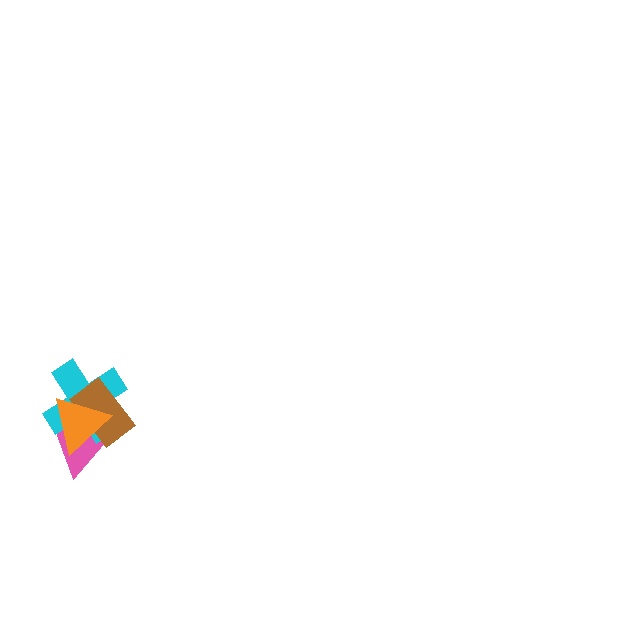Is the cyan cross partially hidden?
Yes, it is partially covered by another shape.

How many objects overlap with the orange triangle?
3 objects overlap with the orange triangle.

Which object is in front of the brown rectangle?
The orange triangle is in front of the brown rectangle.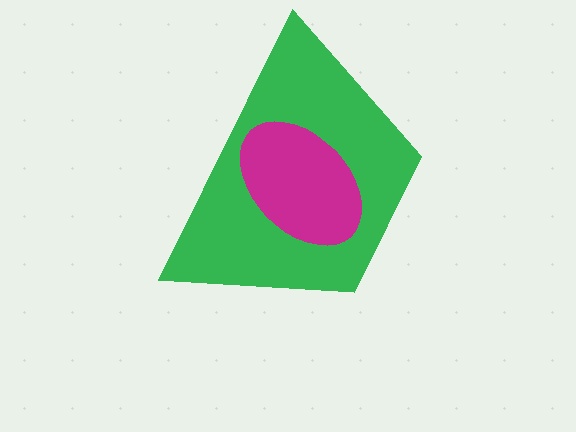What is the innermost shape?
The magenta ellipse.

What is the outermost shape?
The green trapezoid.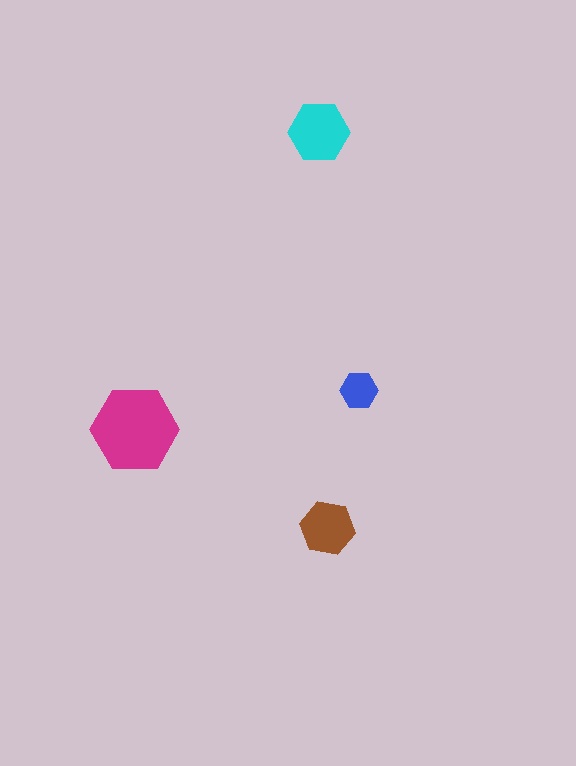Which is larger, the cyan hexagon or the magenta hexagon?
The magenta one.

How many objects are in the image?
There are 4 objects in the image.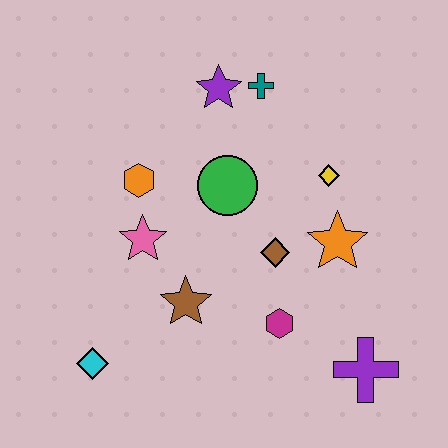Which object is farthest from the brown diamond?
The cyan diamond is farthest from the brown diamond.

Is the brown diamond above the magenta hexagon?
Yes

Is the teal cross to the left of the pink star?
No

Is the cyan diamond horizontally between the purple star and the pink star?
No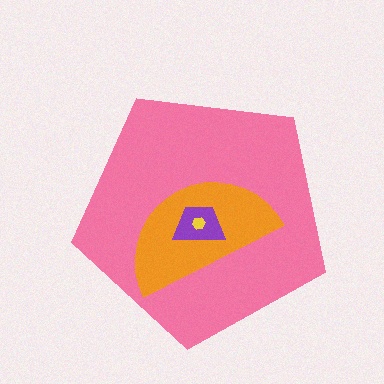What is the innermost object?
The yellow hexagon.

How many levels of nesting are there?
4.